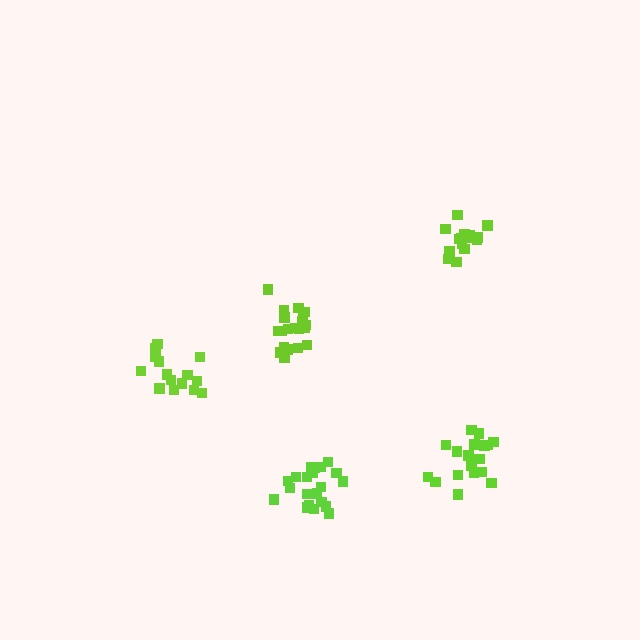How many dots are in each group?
Group 1: 15 dots, Group 2: 15 dots, Group 3: 21 dots, Group 4: 20 dots, Group 5: 19 dots (90 total).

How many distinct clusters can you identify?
There are 5 distinct clusters.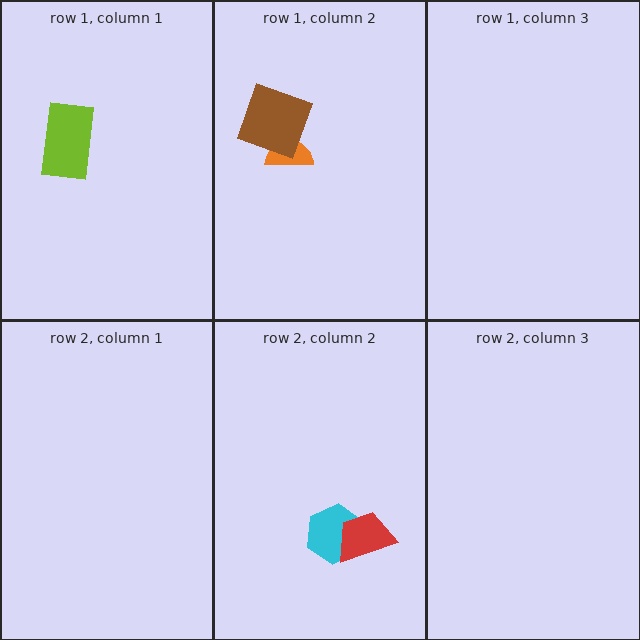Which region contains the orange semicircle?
The row 1, column 2 region.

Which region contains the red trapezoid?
The row 2, column 2 region.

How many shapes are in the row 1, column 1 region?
1.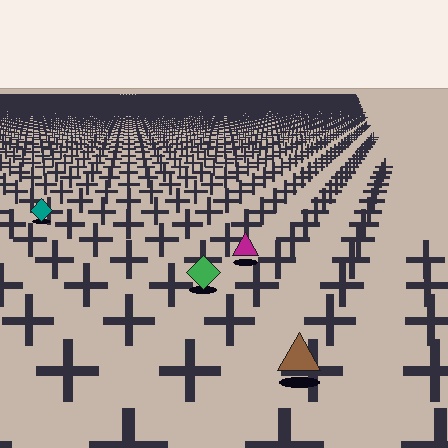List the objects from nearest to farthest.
From nearest to farthest: the brown triangle, the green diamond, the magenta triangle, the teal diamond.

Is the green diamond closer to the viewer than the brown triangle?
No. The brown triangle is closer — you can tell from the texture gradient: the ground texture is coarser near it.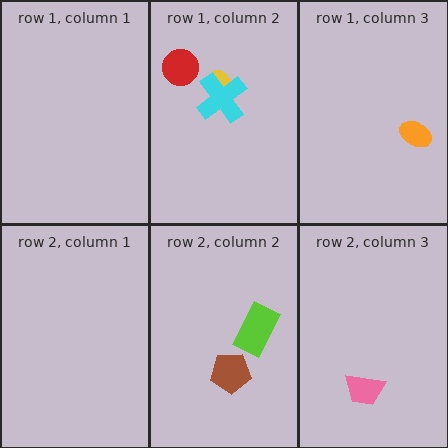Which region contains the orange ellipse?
The row 1, column 3 region.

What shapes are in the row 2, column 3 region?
The pink trapezoid.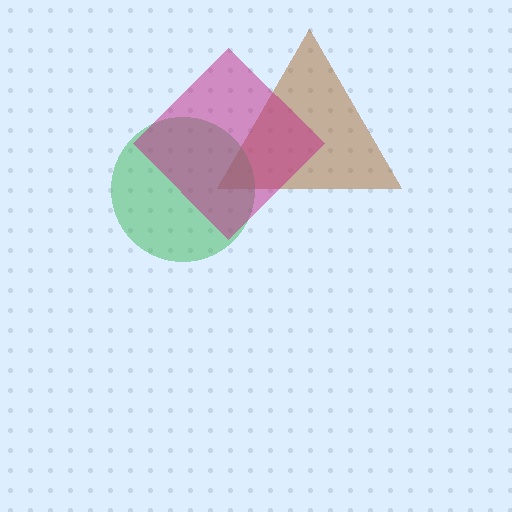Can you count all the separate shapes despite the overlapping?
Yes, there are 3 separate shapes.